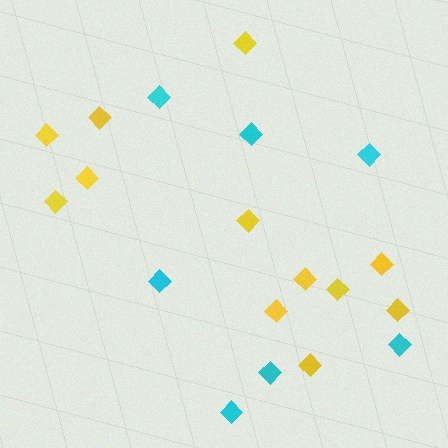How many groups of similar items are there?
There are 2 groups: one group of yellow diamonds (12) and one group of cyan diamonds (7).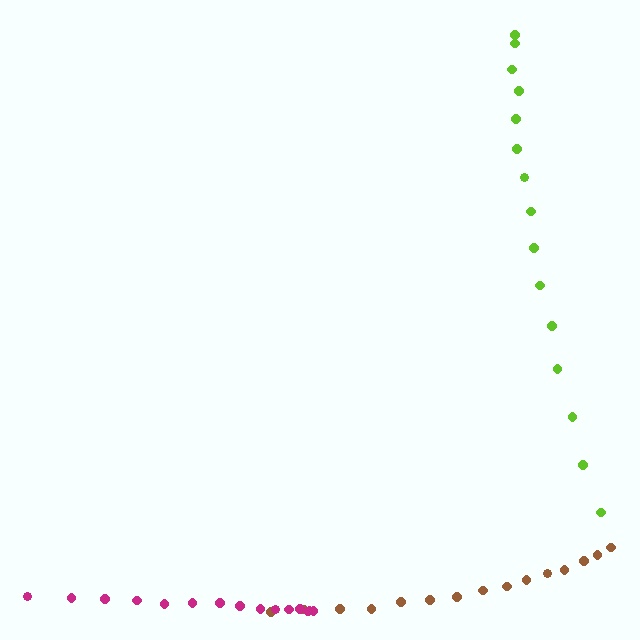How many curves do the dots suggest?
There are 3 distinct paths.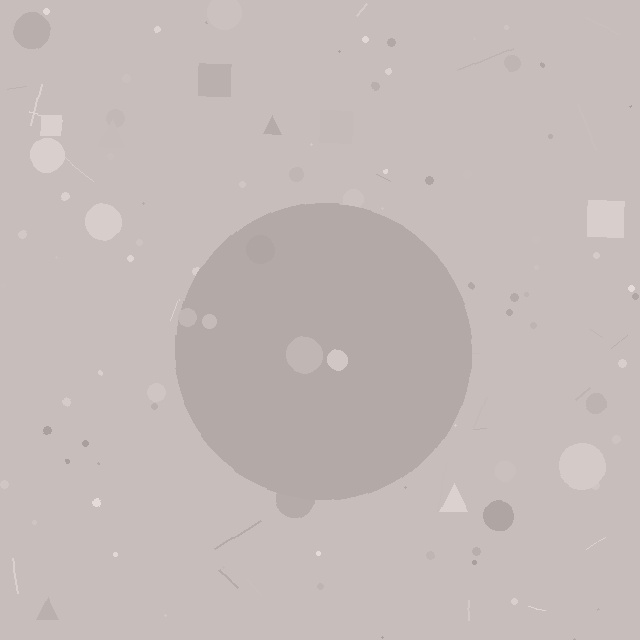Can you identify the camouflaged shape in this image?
The camouflaged shape is a circle.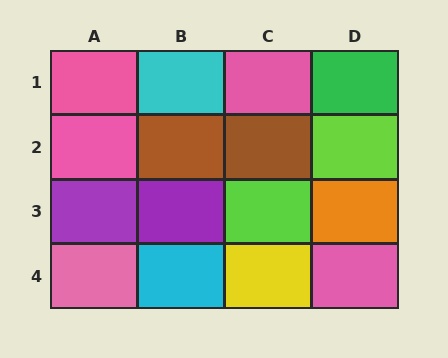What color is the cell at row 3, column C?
Lime.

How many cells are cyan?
2 cells are cyan.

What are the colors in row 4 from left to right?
Pink, cyan, yellow, pink.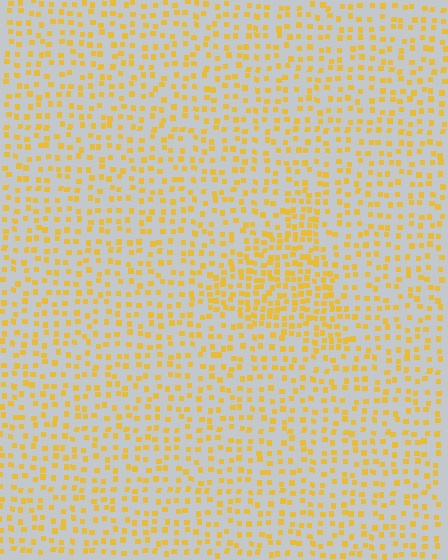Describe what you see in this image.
The image contains small yellow elements arranged at two different densities. A triangle-shaped region is visible where the elements are more densely packed than the surrounding area.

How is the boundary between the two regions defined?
The boundary is defined by a change in element density (approximately 1.8x ratio). All elements are the same color, size, and shape.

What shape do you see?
I see a triangle.